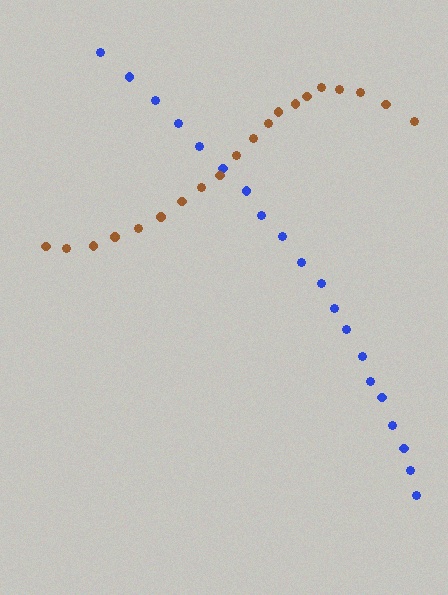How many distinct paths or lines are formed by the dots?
There are 2 distinct paths.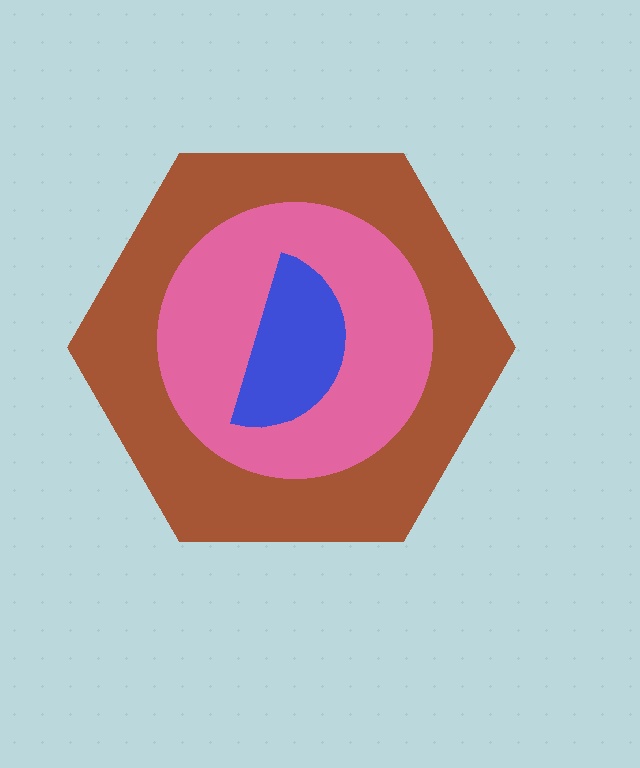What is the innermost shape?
The blue semicircle.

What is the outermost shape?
The brown hexagon.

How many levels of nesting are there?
3.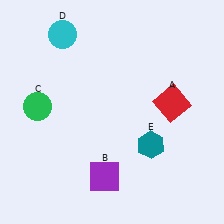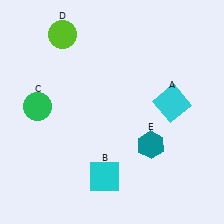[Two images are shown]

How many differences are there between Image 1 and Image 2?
There are 3 differences between the two images.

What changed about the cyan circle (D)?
In Image 1, D is cyan. In Image 2, it changed to lime.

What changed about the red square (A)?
In Image 1, A is red. In Image 2, it changed to cyan.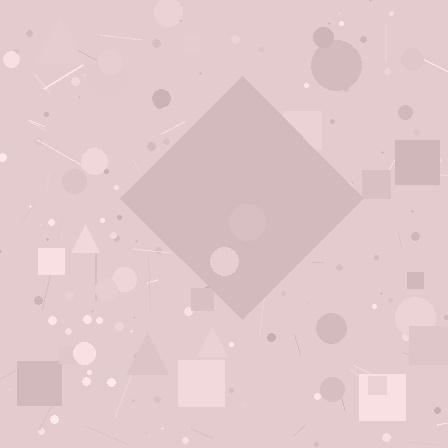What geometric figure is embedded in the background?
A diamond is embedded in the background.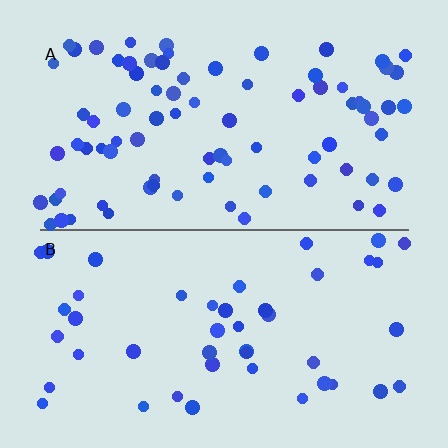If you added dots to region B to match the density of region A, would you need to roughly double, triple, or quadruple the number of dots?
Approximately double.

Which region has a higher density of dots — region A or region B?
A (the top).